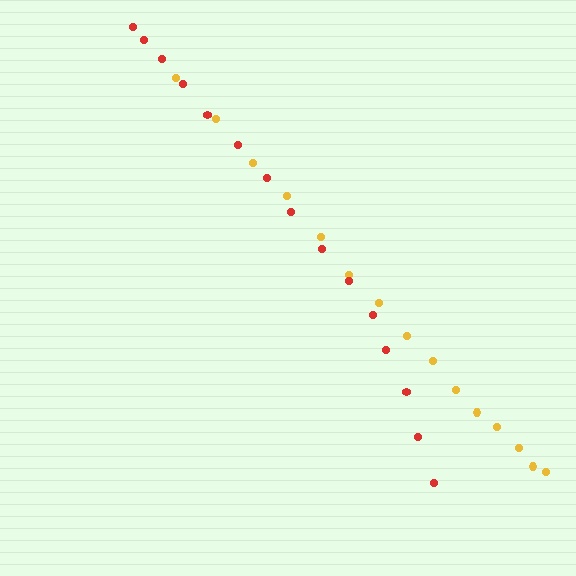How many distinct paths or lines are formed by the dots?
There are 2 distinct paths.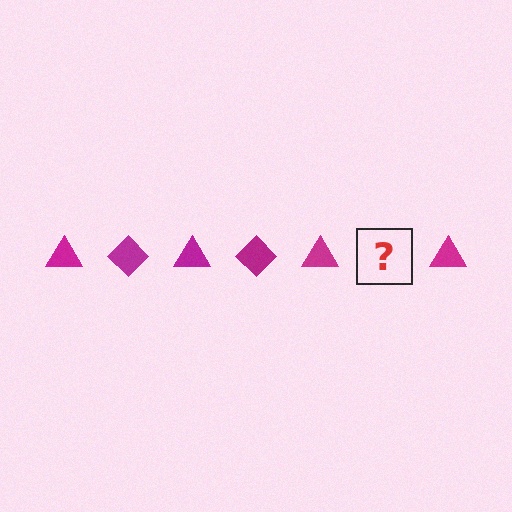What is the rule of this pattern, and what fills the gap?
The rule is that the pattern cycles through triangle, diamond shapes in magenta. The gap should be filled with a magenta diamond.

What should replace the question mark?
The question mark should be replaced with a magenta diamond.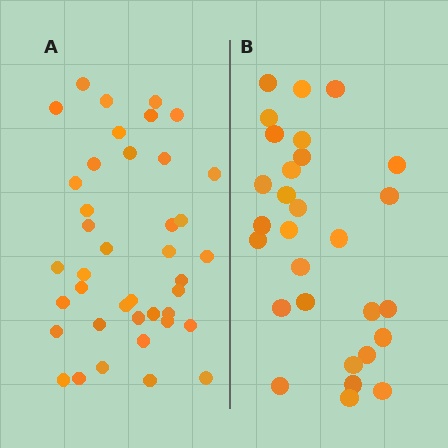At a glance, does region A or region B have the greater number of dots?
Region A (the left region) has more dots.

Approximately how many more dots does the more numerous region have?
Region A has roughly 12 or so more dots than region B.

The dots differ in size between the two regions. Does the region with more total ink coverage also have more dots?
No. Region B has more total ink coverage because its dots are larger, but region A actually contains more individual dots. Total area can be misleading — the number of items is what matters here.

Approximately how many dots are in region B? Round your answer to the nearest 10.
About 30 dots. (The exact count is 29, which rounds to 30.)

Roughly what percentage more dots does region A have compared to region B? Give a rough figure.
About 40% more.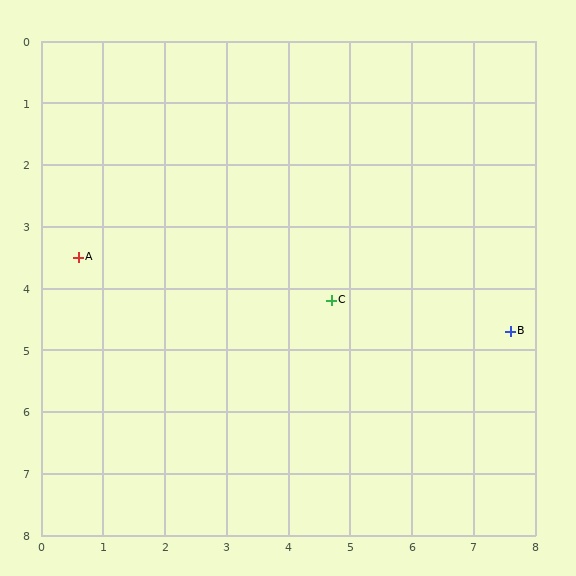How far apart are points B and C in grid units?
Points B and C are about 2.9 grid units apart.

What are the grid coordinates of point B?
Point B is at approximately (7.6, 4.7).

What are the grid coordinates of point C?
Point C is at approximately (4.7, 4.2).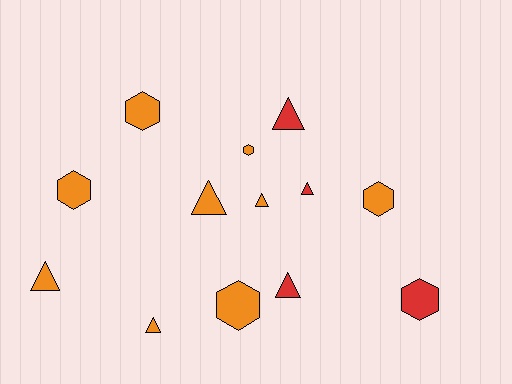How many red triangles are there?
There are 3 red triangles.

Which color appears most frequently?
Orange, with 9 objects.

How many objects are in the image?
There are 13 objects.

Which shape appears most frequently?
Triangle, with 7 objects.